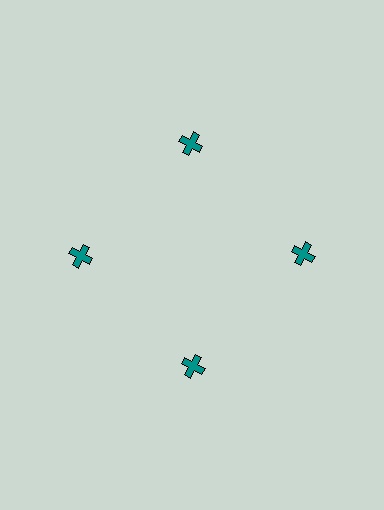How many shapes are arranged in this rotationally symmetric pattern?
There are 4 shapes, arranged in 4 groups of 1.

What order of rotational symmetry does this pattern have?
This pattern has 4-fold rotational symmetry.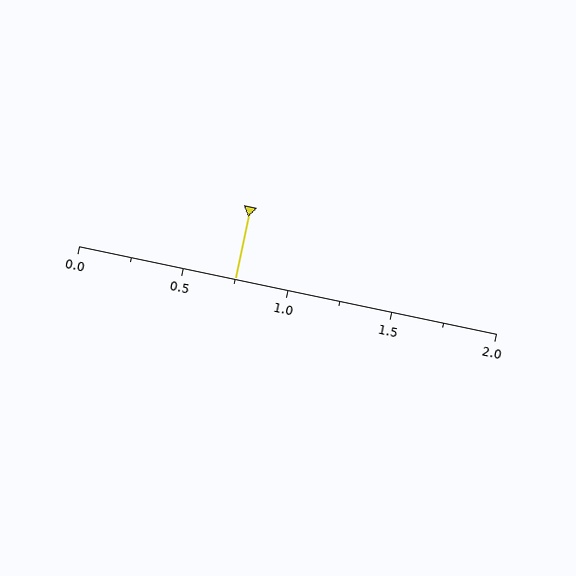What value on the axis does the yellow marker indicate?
The marker indicates approximately 0.75.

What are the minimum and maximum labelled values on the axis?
The axis runs from 0.0 to 2.0.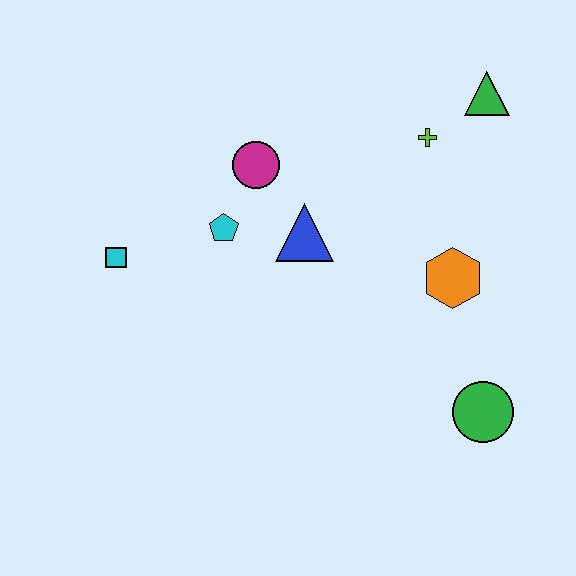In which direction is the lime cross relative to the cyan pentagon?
The lime cross is to the right of the cyan pentagon.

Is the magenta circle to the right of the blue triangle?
No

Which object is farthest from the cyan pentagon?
The green circle is farthest from the cyan pentagon.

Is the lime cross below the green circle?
No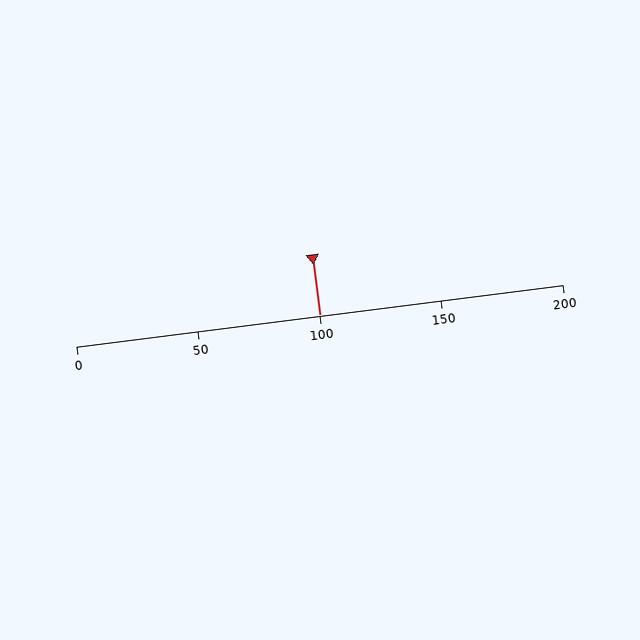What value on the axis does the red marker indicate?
The marker indicates approximately 100.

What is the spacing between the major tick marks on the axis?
The major ticks are spaced 50 apart.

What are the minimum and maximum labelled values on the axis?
The axis runs from 0 to 200.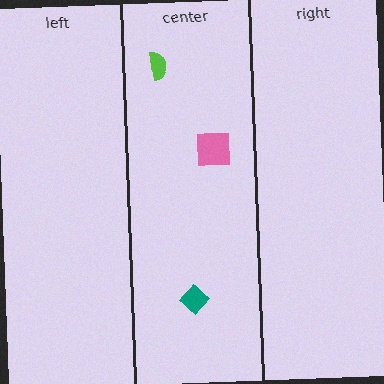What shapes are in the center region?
The teal diamond, the lime semicircle, the pink square.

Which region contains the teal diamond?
The center region.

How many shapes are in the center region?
3.